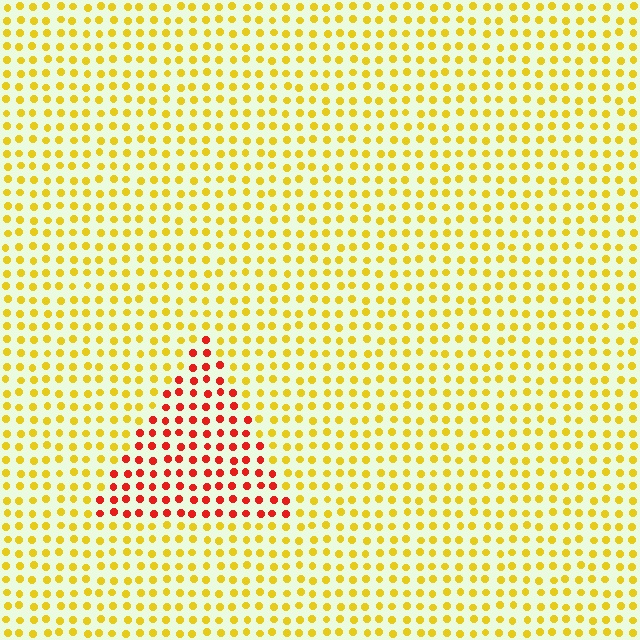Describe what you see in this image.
The image is filled with small yellow elements in a uniform arrangement. A triangle-shaped region is visible where the elements are tinted to a slightly different hue, forming a subtle color boundary.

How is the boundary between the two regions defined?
The boundary is defined purely by a slight shift in hue (about 51 degrees). Spacing, size, and orientation are identical on both sides.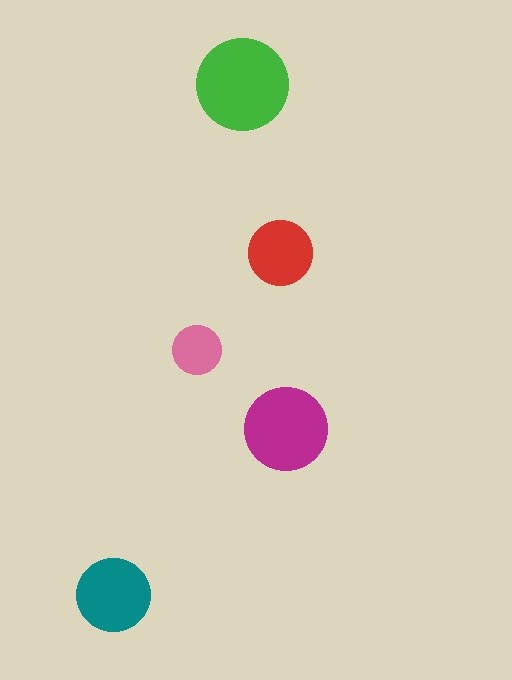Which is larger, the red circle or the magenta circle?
The magenta one.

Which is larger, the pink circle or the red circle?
The red one.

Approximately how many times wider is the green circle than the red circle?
About 1.5 times wider.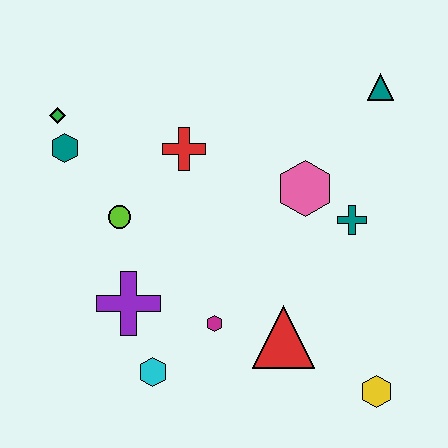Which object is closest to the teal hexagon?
The green diamond is closest to the teal hexagon.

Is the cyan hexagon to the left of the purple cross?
No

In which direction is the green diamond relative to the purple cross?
The green diamond is above the purple cross.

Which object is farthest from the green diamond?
The yellow hexagon is farthest from the green diamond.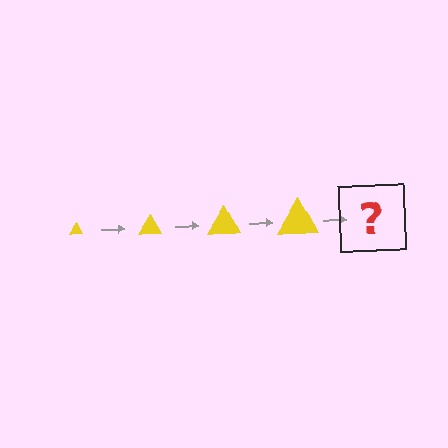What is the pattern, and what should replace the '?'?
The pattern is that the triangle gets progressively larger each step. The '?' should be a yellow triangle, larger than the previous one.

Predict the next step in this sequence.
The next step is a yellow triangle, larger than the previous one.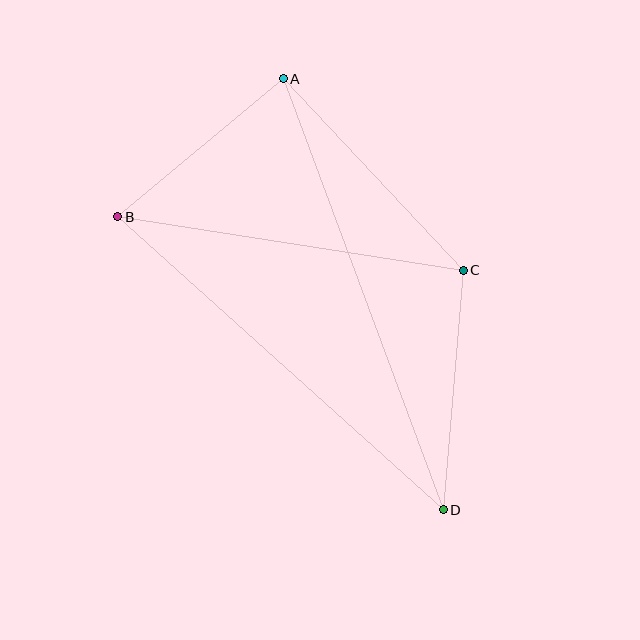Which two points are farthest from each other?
Points A and D are farthest from each other.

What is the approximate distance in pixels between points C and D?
The distance between C and D is approximately 241 pixels.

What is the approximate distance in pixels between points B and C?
The distance between B and C is approximately 350 pixels.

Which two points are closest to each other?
Points A and B are closest to each other.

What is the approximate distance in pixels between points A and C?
The distance between A and C is approximately 263 pixels.